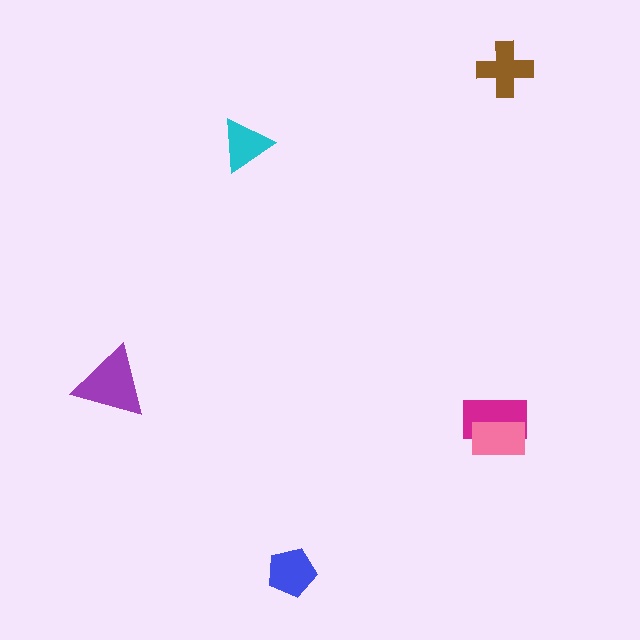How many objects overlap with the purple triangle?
0 objects overlap with the purple triangle.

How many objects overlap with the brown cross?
0 objects overlap with the brown cross.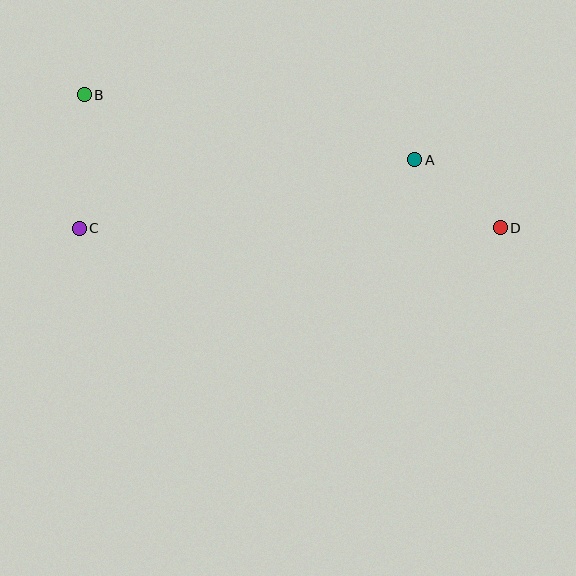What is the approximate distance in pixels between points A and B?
The distance between A and B is approximately 337 pixels.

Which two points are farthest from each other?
Points B and D are farthest from each other.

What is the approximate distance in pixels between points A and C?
The distance between A and C is approximately 343 pixels.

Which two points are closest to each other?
Points A and D are closest to each other.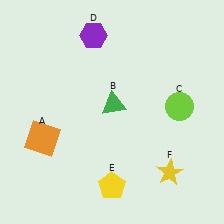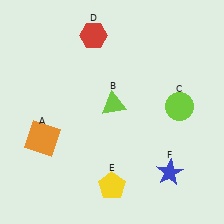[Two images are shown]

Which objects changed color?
B changed from green to lime. D changed from purple to red. F changed from yellow to blue.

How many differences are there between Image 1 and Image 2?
There are 3 differences between the two images.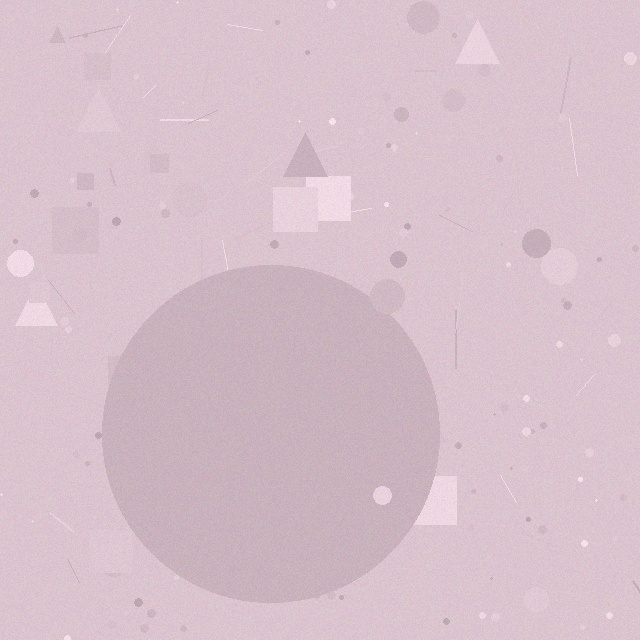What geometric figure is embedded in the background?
A circle is embedded in the background.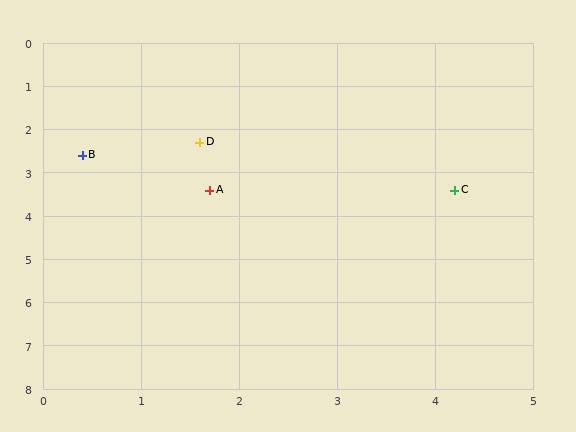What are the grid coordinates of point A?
Point A is at approximately (1.7, 3.4).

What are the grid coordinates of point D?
Point D is at approximately (1.6, 2.3).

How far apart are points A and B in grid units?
Points A and B are about 1.5 grid units apart.